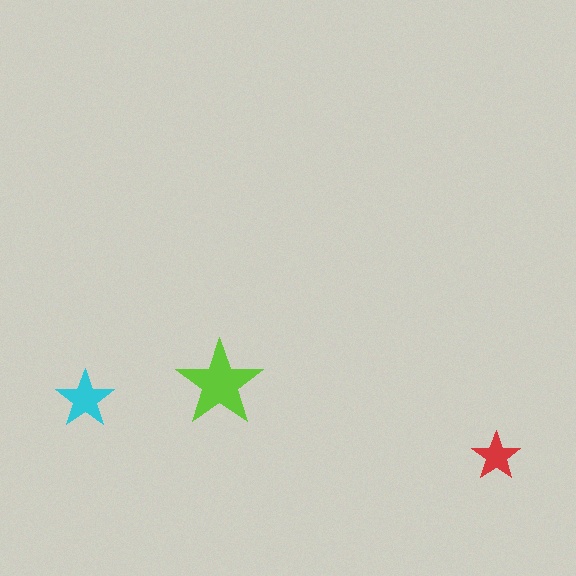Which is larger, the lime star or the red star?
The lime one.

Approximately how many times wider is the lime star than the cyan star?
About 1.5 times wider.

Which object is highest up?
The lime star is topmost.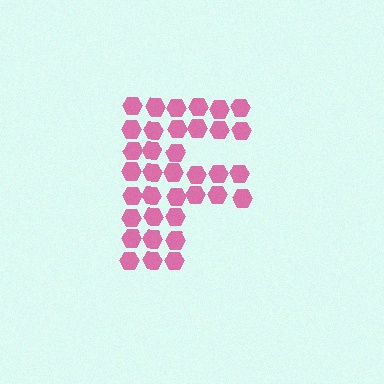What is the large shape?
The large shape is the letter F.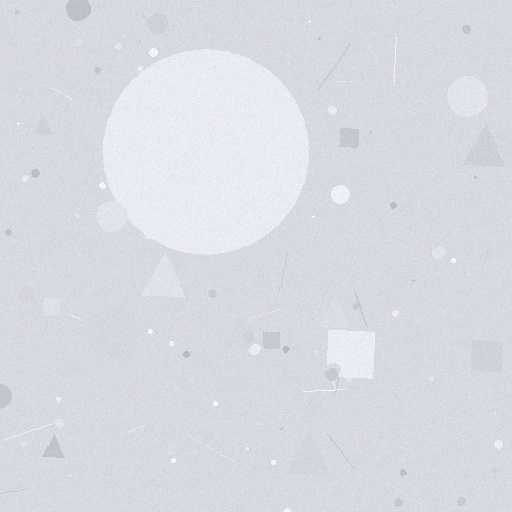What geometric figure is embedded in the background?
A circle is embedded in the background.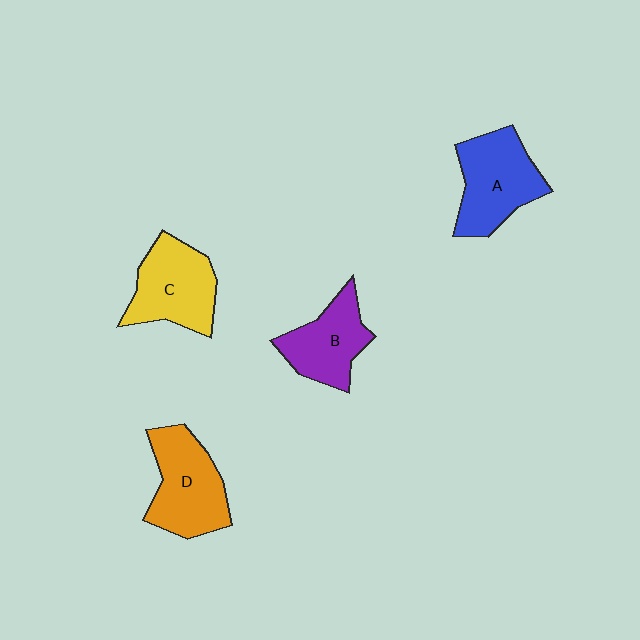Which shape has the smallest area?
Shape B (purple).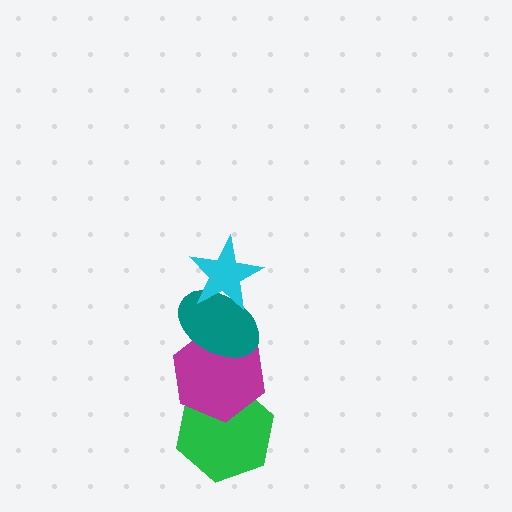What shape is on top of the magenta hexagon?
The teal ellipse is on top of the magenta hexagon.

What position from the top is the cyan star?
The cyan star is 1st from the top.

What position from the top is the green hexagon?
The green hexagon is 4th from the top.